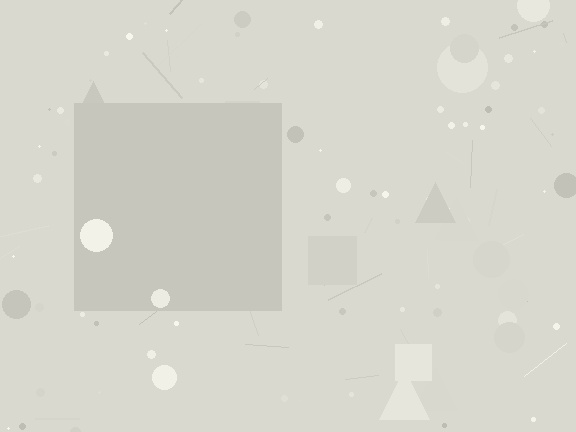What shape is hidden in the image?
A square is hidden in the image.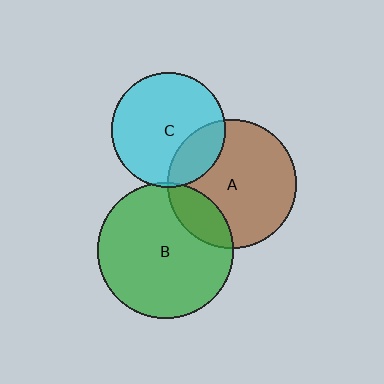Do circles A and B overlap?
Yes.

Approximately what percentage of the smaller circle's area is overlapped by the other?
Approximately 20%.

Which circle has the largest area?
Circle B (green).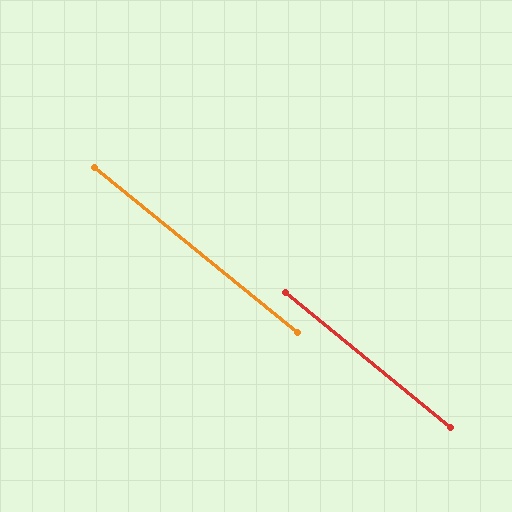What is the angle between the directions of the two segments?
Approximately 0 degrees.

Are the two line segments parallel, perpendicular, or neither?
Parallel — their directions differ by only 0.1°.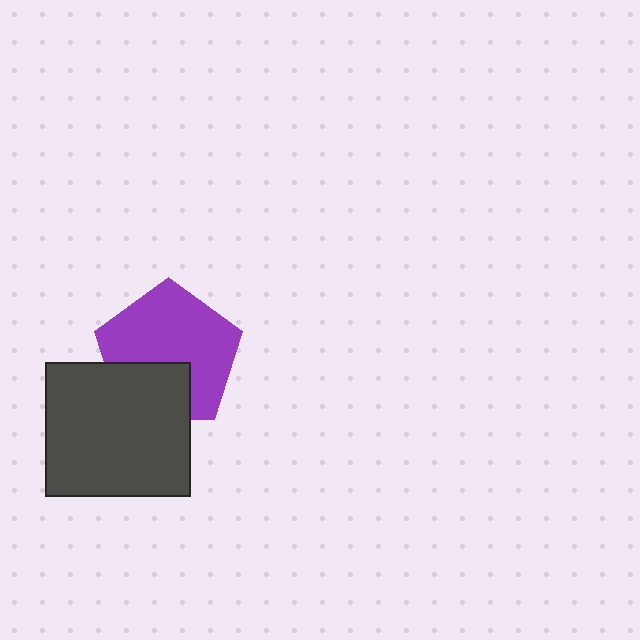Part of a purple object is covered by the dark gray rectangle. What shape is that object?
It is a pentagon.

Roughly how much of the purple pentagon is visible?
Most of it is visible (roughly 69%).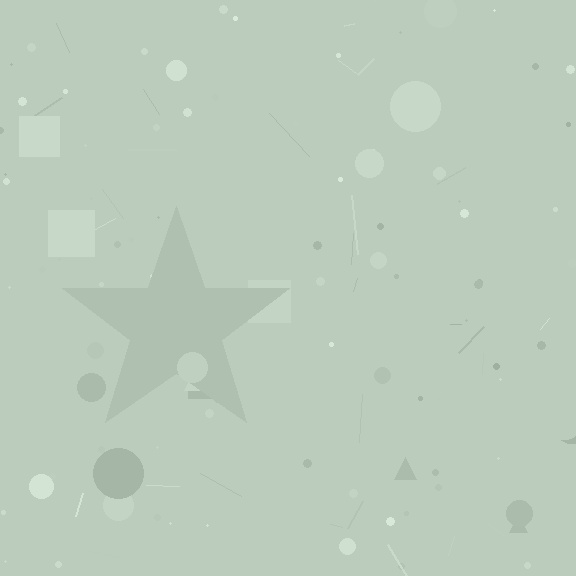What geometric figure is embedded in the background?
A star is embedded in the background.